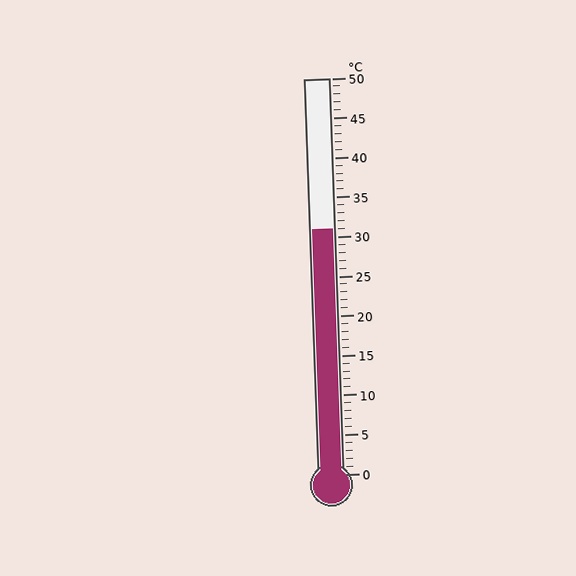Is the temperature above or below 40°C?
The temperature is below 40°C.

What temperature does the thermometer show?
The thermometer shows approximately 31°C.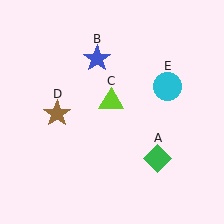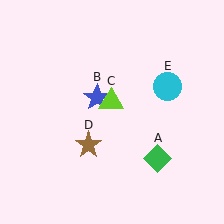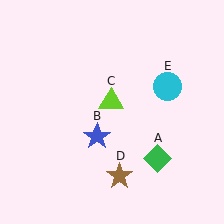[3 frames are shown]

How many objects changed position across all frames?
2 objects changed position: blue star (object B), brown star (object D).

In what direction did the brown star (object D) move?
The brown star (object D) moved down and to the right.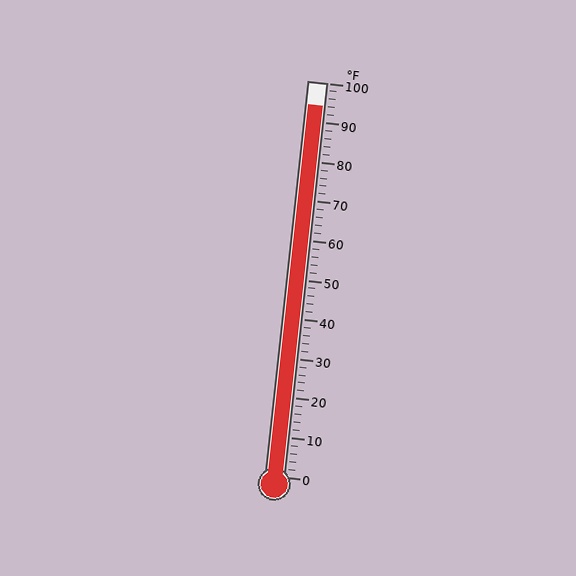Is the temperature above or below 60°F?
The temperature is above 60°F.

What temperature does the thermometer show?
The thermometer shows approximately 94°F.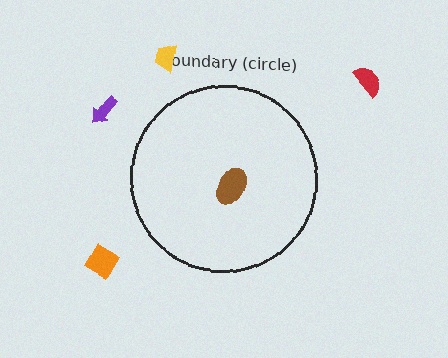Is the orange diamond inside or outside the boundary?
Outside.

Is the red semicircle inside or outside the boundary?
Outside.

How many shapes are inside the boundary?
1 inside, 4 outside.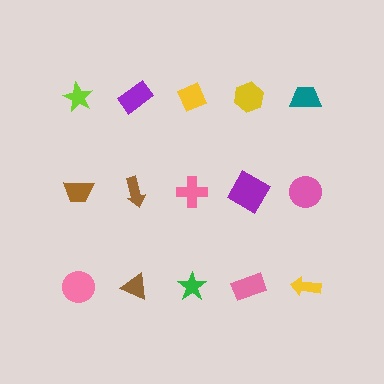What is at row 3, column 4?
A pink rectangle.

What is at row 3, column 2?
A brown triangle.